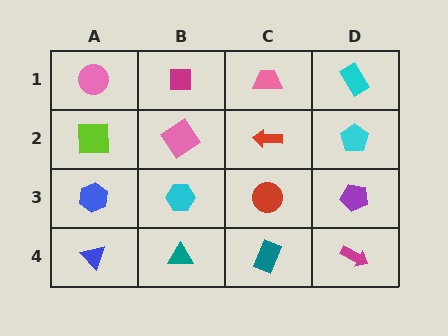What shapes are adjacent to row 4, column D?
A purple pentagon (row 3, column D), a teal rectangle (row 4, column C).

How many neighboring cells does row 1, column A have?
2.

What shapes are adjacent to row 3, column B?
A pink diamond (row 2, column B), a teal triangle (row 4, column B), a blue hexagon (row 3, column A), a red circle (row 3, column C).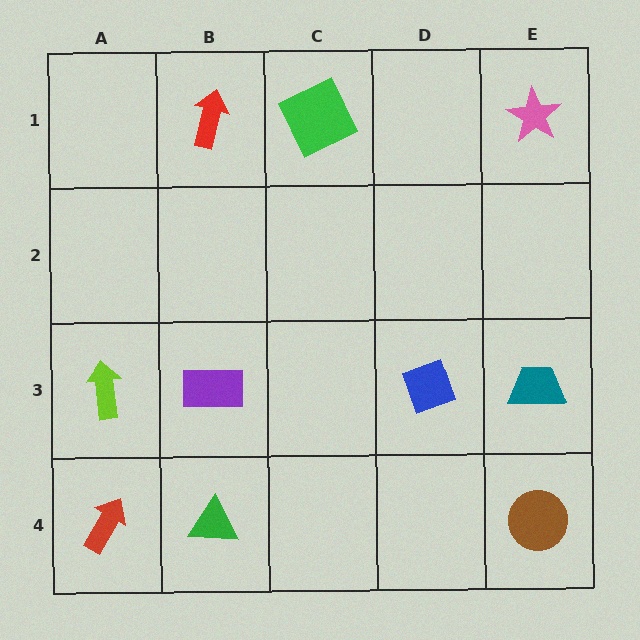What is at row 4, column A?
A red arrow.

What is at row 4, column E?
A brown circle.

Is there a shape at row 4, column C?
No, that cell is empty.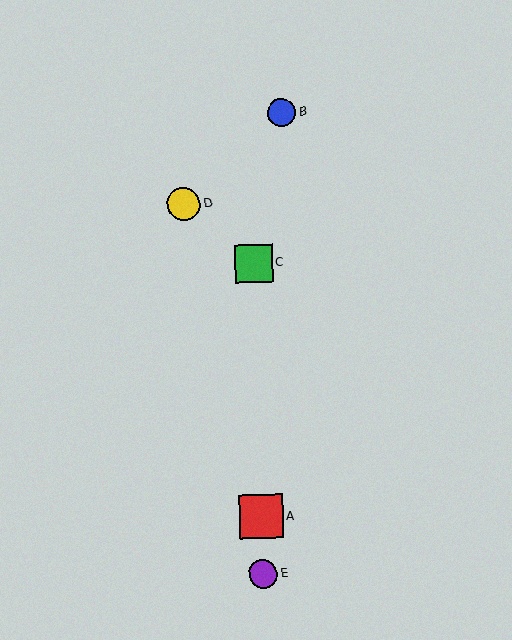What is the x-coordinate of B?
Object B is at x≈281.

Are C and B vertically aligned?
No, C is at x≈254 and B is at x≈281.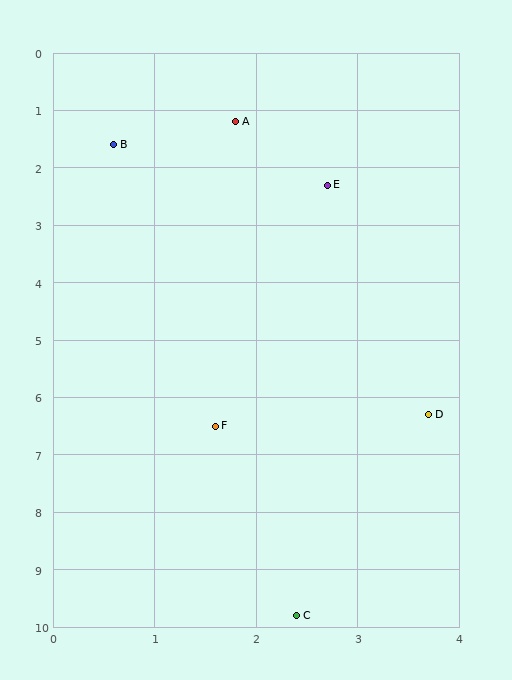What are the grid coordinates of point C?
Point C is at approximately (2.4, 9.8).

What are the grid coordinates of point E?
Point E is at approximately (2.7, 2.3).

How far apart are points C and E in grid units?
Points C and E are about 7.5 grid units apart.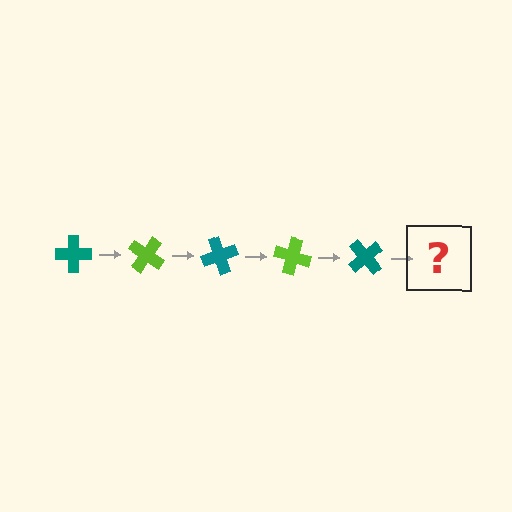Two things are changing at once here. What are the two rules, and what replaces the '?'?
The two rules are that it rotates 35 degrees each step and the color cycles through teal and lime. The '?' should be a lime cross, rotated 175 degrees from the start.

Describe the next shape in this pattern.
It should be a lime cross, rotated 175 degrees from the start.